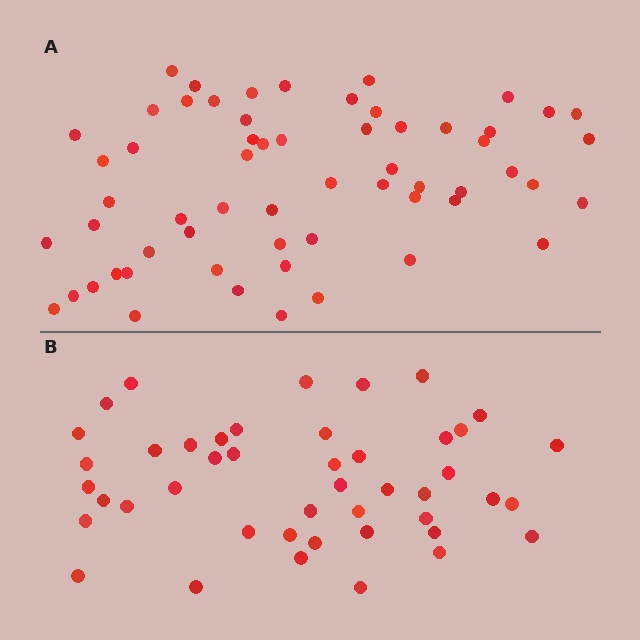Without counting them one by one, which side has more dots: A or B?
Region A (the top region) has more dots.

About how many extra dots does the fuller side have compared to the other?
Region A has approximately 15 more dots than region B.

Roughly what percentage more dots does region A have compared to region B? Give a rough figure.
About 35% more.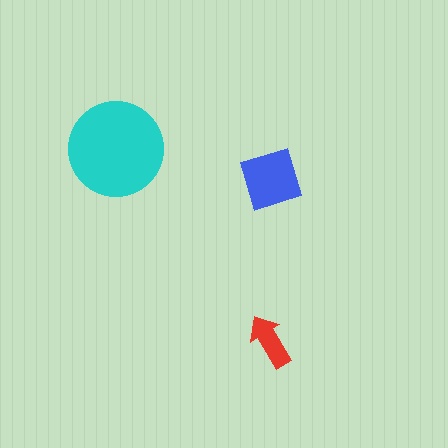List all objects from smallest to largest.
The red arrow, the blue diamond, the cyan circle.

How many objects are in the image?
There are 3 objects in the image.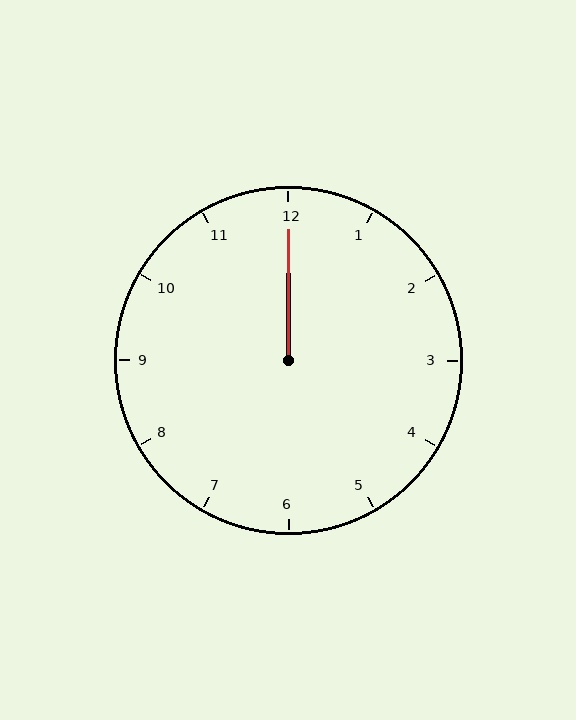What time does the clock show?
12:00.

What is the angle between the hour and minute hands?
Approximately 0 degrees.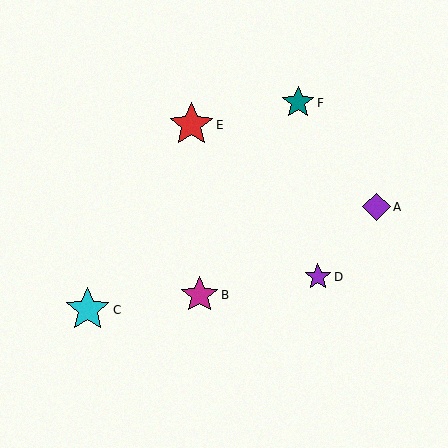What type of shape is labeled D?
Shape D is a purple star.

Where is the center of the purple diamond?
The center of the purple diamond is at (376, 207).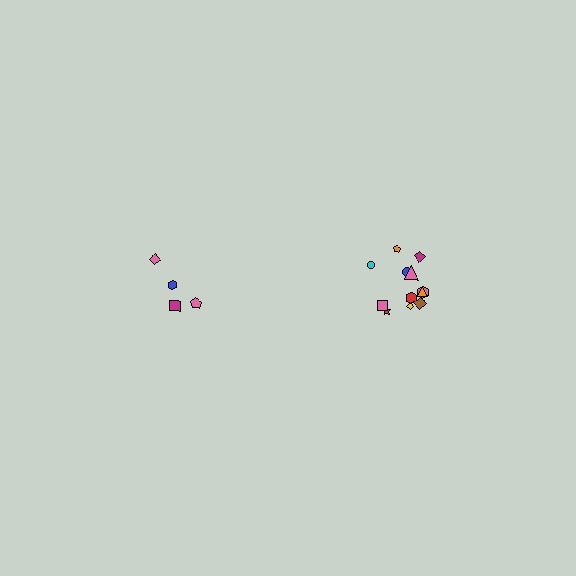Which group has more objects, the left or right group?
The right group.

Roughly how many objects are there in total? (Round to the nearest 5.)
Roughly 15 objects in total.